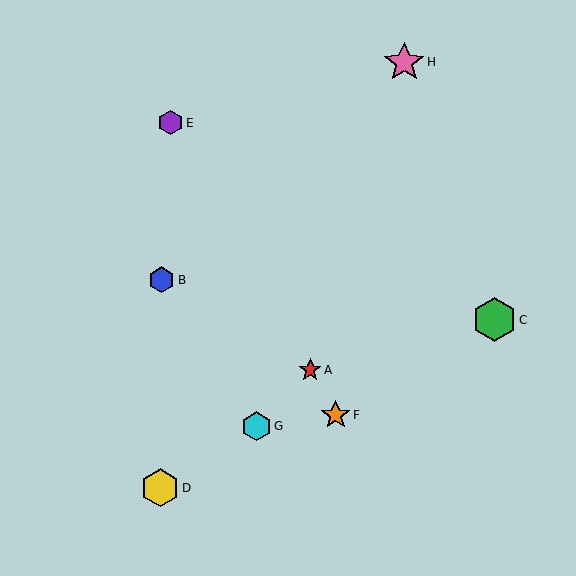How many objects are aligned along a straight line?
3 objects (A, E, F) are aligned along a straight line.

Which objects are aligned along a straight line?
Objects A, E, F are aligned along a straight line.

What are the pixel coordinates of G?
Object G is at (257, 426).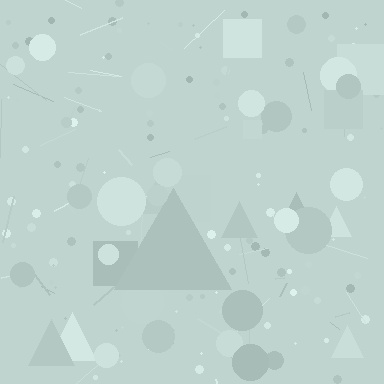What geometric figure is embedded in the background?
A triangle is embedded in the background.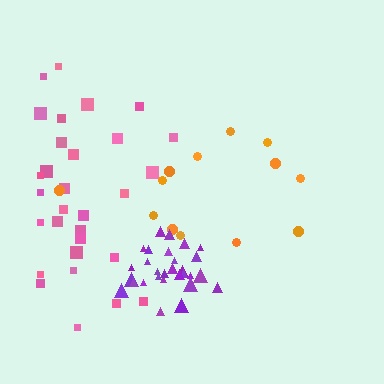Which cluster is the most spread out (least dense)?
Orange.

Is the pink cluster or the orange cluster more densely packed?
Pink.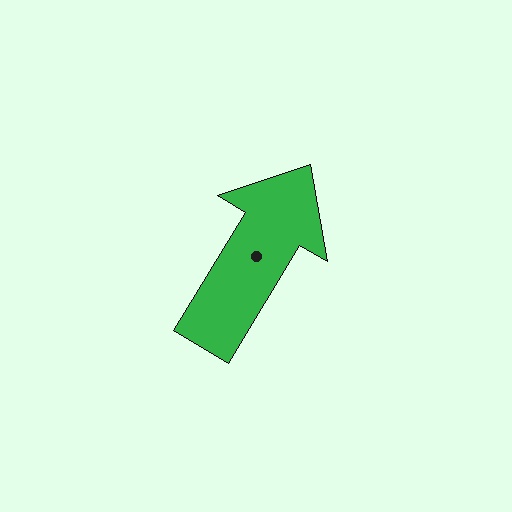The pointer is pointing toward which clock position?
Roughly 1 o'clock.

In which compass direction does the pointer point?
Northeast.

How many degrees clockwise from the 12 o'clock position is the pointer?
Approximately 31 degrees.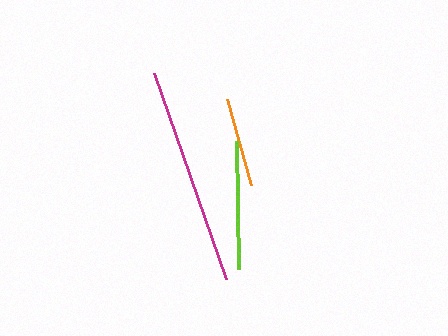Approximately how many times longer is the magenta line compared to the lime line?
The magenta line is approximately 1.7 times the length of the lime line.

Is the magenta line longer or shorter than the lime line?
The magenta line is longer than the lime line.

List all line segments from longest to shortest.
From longest to shortest: magenta, lime, orange.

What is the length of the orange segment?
The orange segment is approximately 89 pixels long.